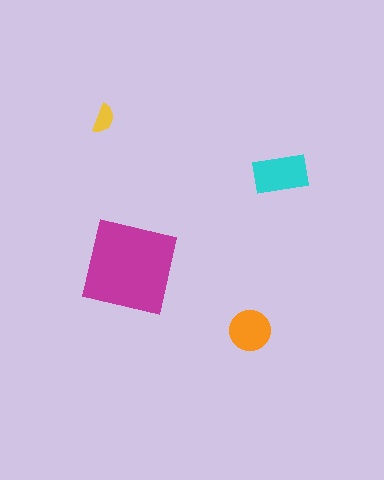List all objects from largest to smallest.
The magenta square, the cyan rectangle, the orange circle, the yellow semicircle.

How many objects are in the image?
There are 4 objects in the image.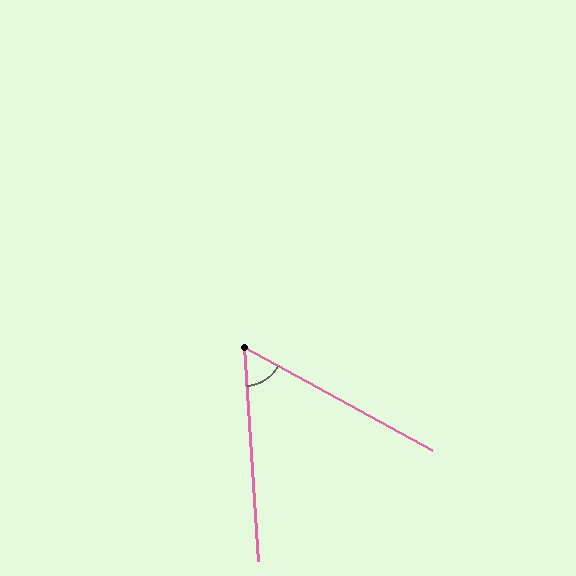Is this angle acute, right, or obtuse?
It is acute.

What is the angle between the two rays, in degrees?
Approximately 57 degrees.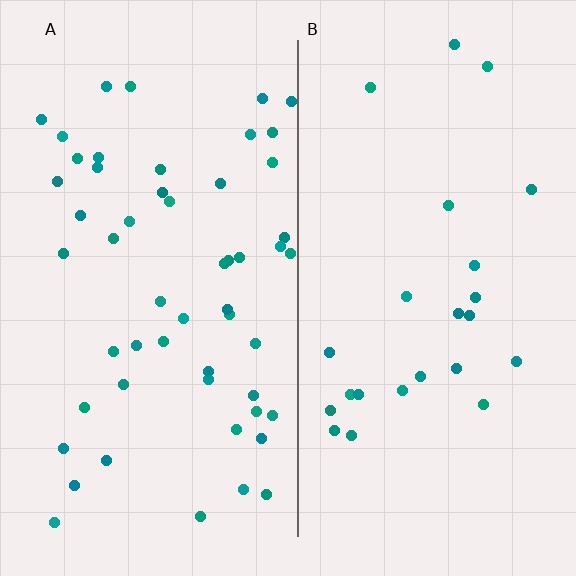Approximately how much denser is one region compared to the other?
Approximately 2.2× — region A over region B.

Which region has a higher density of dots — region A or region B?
A (the left).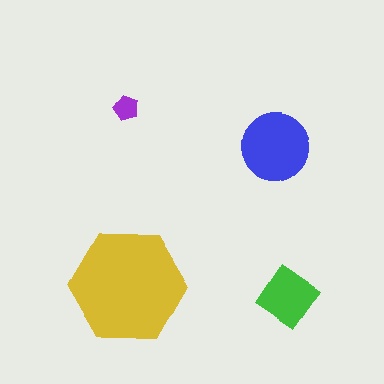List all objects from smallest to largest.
The purple pentagon, the green diamond, the blue circle, the yellow hexagon.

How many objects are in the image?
There are 4 objects in the image.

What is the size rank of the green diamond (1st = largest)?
3rd.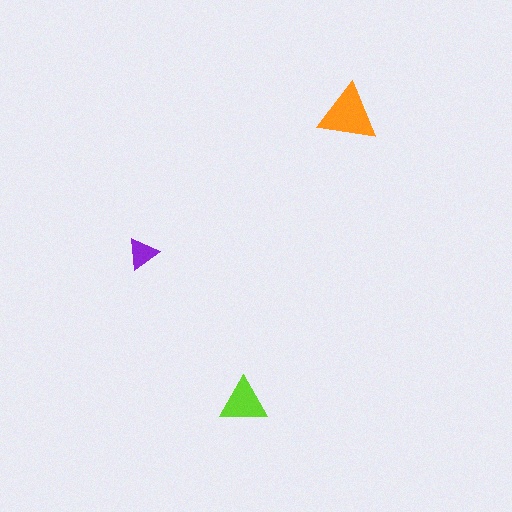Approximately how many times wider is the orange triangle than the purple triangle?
About 2 times wider.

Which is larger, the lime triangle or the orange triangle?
The orange one.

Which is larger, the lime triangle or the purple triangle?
The lime one.